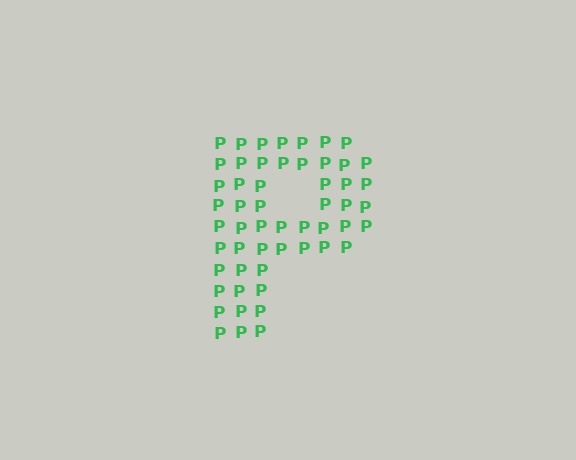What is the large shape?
The large shape is the letter P.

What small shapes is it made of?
It is made of small letter P's.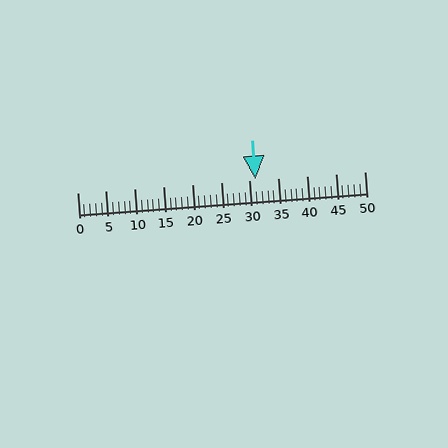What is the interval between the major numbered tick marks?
The major tick marks are spaced 5 units apart.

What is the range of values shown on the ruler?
The ruler shows values from 0 to 50.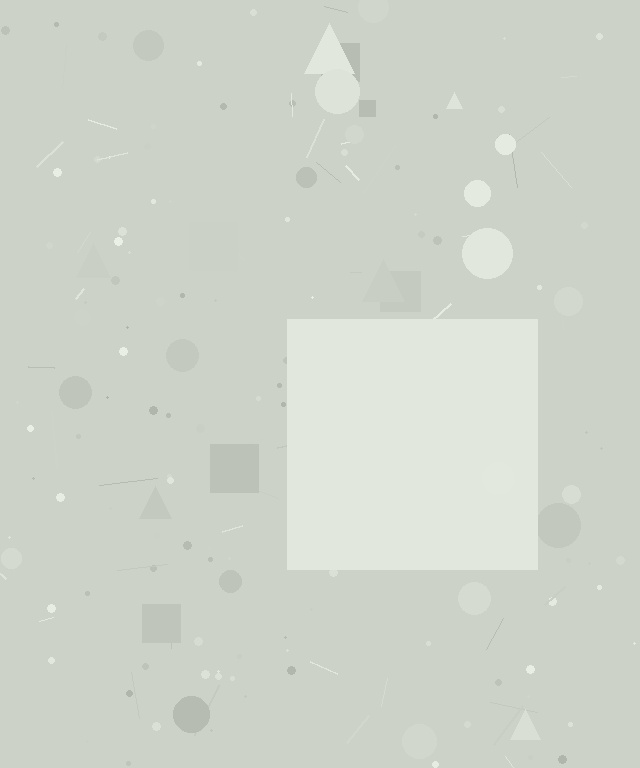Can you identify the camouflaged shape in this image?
The camouflaged shape is a square.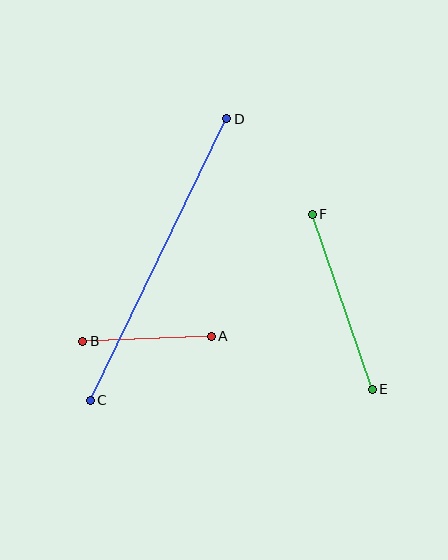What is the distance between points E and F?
The distance is approximately 185 pixels.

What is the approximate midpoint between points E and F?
The midpoint is at approximately (342, 302) pixels.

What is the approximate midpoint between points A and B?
The midpoint is at approximately (147, 339) pixels.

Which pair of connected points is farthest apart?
Points C and D are farthest apart.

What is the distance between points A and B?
The distance is approximately 129 pixels.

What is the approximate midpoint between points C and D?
The midpoint is at approximately (158, 260) pixels.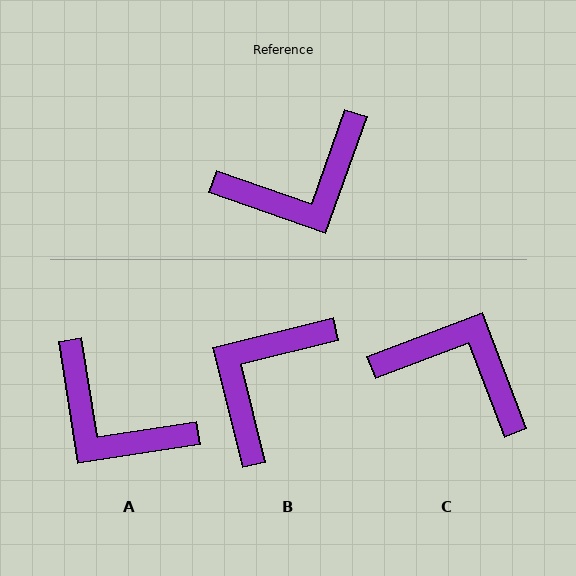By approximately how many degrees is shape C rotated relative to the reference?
Approximately 130 degrees counter-clockwise.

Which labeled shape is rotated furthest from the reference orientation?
B, about 147 degrees away.